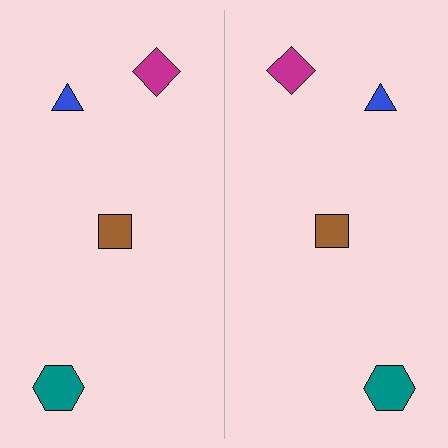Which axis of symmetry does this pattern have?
The pattern has a vertical axis of symmetry running through the center of the image.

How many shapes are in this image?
There are 8 shapes in this image.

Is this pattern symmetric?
Yes, this pattern has bilateral (reflection) symmetry.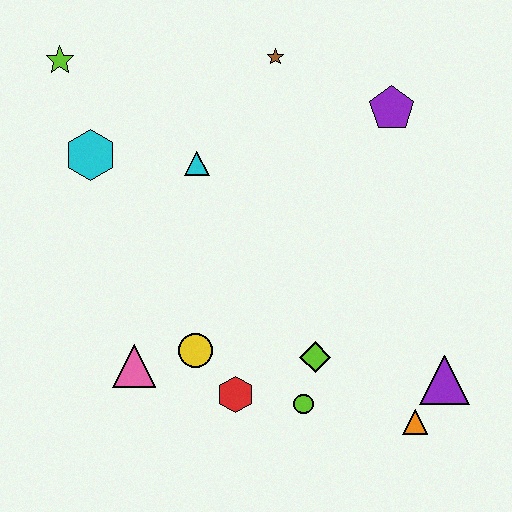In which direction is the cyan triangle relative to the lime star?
The cyan triangle is to the right of the lime star.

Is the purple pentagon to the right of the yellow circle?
Yes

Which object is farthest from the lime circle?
The lime star is farthest from the lime circle.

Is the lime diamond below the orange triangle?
No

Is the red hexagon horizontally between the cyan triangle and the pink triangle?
No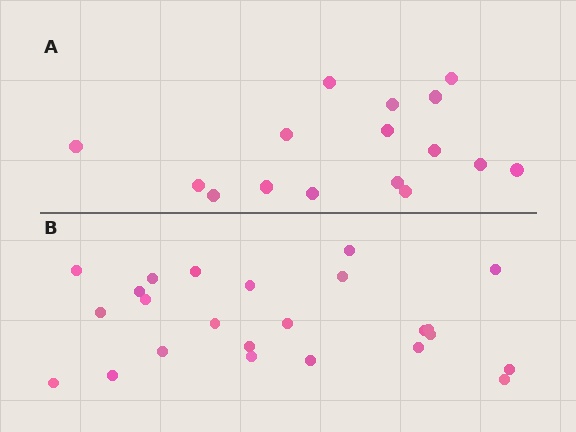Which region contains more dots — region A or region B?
Region B (the bottom region) has more dots.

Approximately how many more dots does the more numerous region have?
Region B has roughly 8 or so more dots than region A.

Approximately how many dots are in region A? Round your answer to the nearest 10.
About 20 dots. (The exact count is 16, which rounds to 20.)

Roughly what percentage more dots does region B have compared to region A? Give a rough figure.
About 50% more.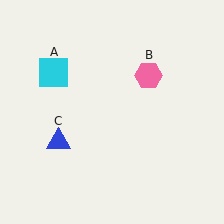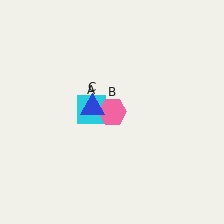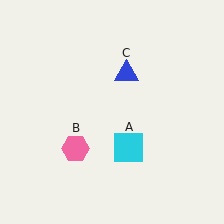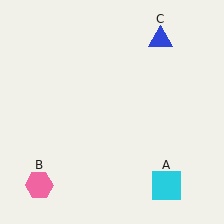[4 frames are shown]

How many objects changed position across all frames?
3 objects changed position: cyan square (object A), pink hexagon (object B), blue triangle (object C).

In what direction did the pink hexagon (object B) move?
The pink hexagon (object B) moved down and to the left.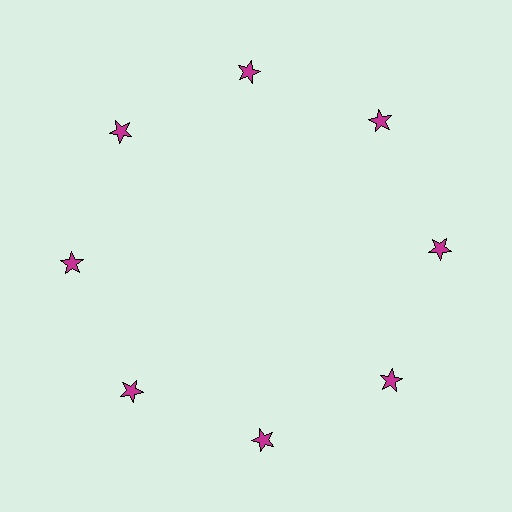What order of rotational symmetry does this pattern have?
This pattern has 8-fold rotational symmetry.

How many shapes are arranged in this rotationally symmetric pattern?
There are 8 shapes, arranged in 8 groups of 1.